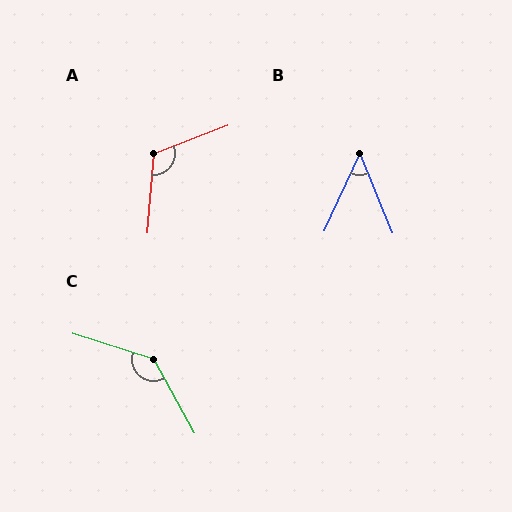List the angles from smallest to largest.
B (47°), A (116°), C (137°).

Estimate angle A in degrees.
Approximately 116 degrees.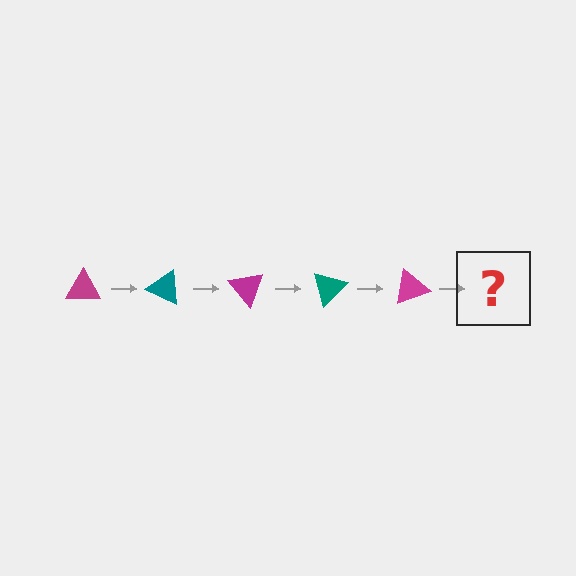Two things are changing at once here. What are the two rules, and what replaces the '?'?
The two rules are that it rotates 25 degrees each step and the color cycles through magenta and teal. The '?' should be a teal triangle, rotated 125 degrees from the start.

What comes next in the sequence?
The next element should be a teal triangle, rotated 125 degrees from the start.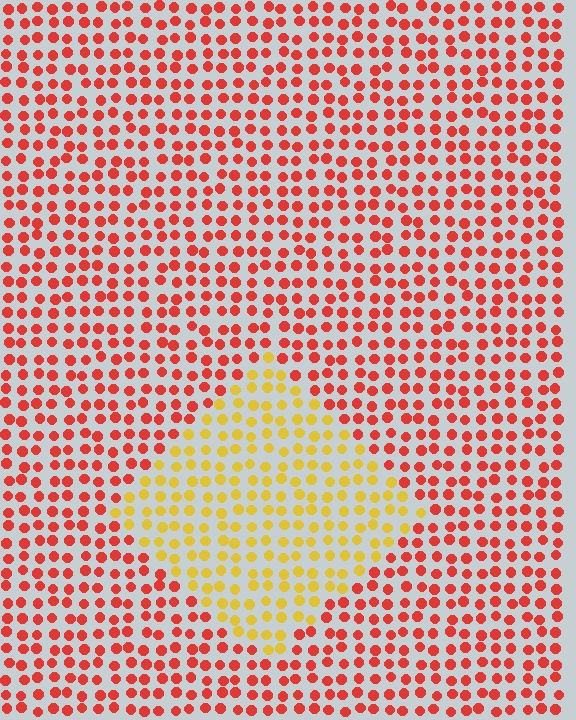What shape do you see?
I see a diamond.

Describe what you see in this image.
The image is filled with small red elements in a uniform arrangement. A diamond-shaped region is visible where the elements are tinted to a slightly different hue, forming a subtle color boundary.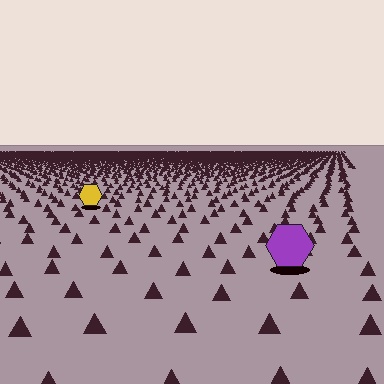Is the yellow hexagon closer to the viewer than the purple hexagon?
No. The purple hexagon is closer — you can tell from the texture gradient: the ground texture is coarser near it.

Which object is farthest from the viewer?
The yellow hexagon is farthest from the viewer. It appears smaller and the ground texture around it is denser.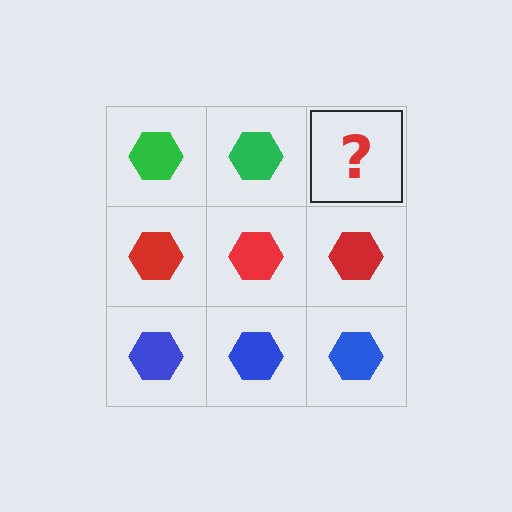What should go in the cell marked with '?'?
The missing cell should contain a green hexagon.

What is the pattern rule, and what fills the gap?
The rule is that each row has a consistent color. The gap should be filled with a green hexagon.